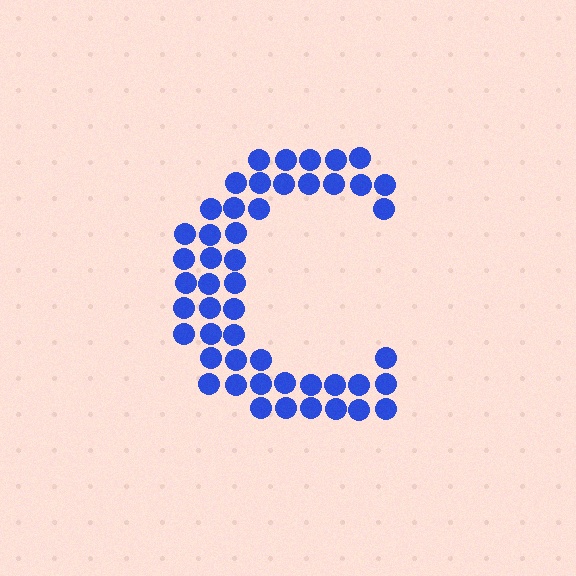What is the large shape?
The large shape is the letter C.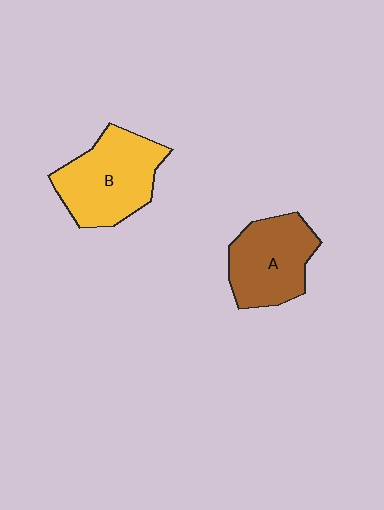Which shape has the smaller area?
Shape A (brown).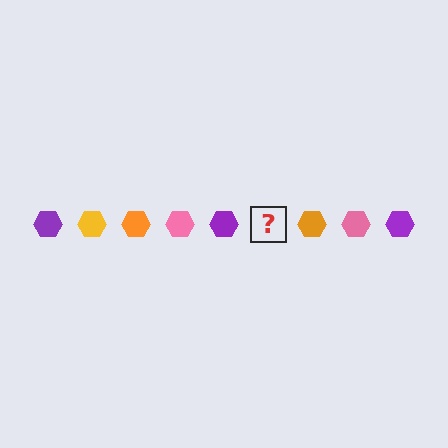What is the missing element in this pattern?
The missing element is a yellow hexagon.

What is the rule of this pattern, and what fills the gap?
The rule is that the pattern cycles through purple, yellow, orange, pink hexagons. The gap should be filled with a yellow hexagon.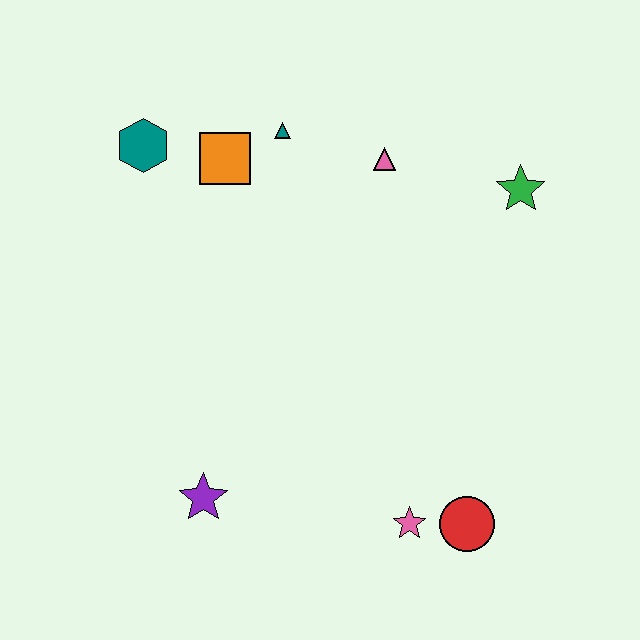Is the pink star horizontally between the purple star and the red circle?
Yes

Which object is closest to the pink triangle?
The teal triangle is closest to the pink triangle.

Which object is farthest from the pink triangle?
The purple star is farthest from the pink triangle.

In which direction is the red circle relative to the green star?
The red circle is below the green star.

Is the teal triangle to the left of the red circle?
Yes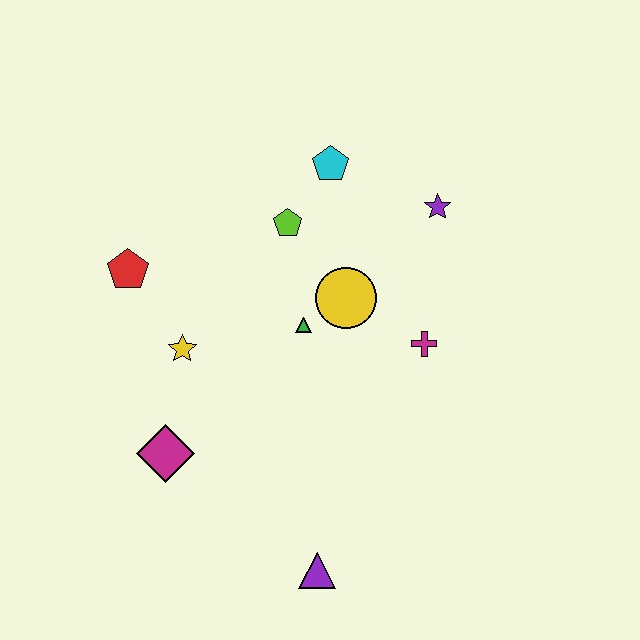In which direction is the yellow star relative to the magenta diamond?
The yellow star is above the magenta diamond.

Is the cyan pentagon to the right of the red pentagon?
Yes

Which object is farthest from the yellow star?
The purple star is farthest from the yellow star.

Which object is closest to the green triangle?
The yellow circle is closest to the green triangle.